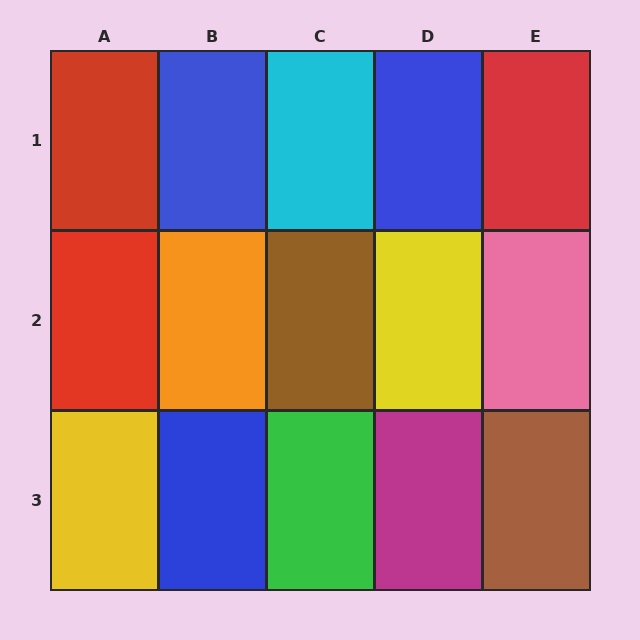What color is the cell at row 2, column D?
Yellow.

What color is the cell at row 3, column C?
Green.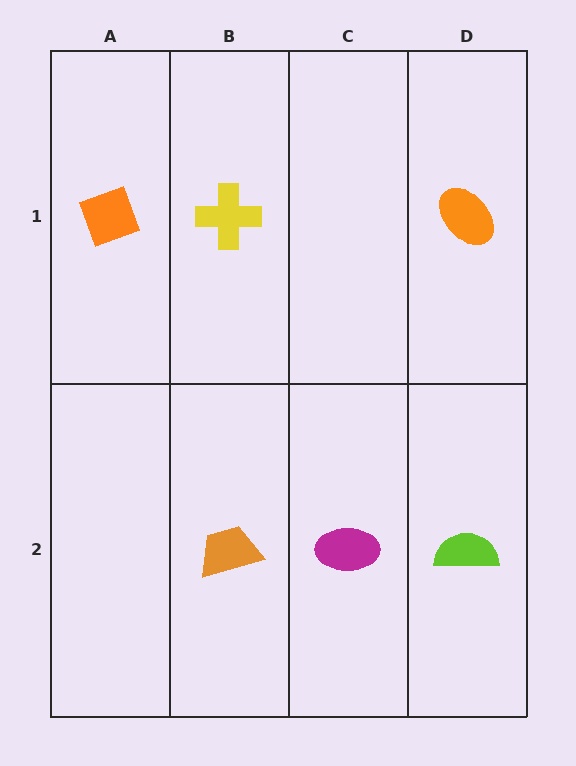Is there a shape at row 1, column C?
No, that cell is empty.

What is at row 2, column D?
A lime semicircle.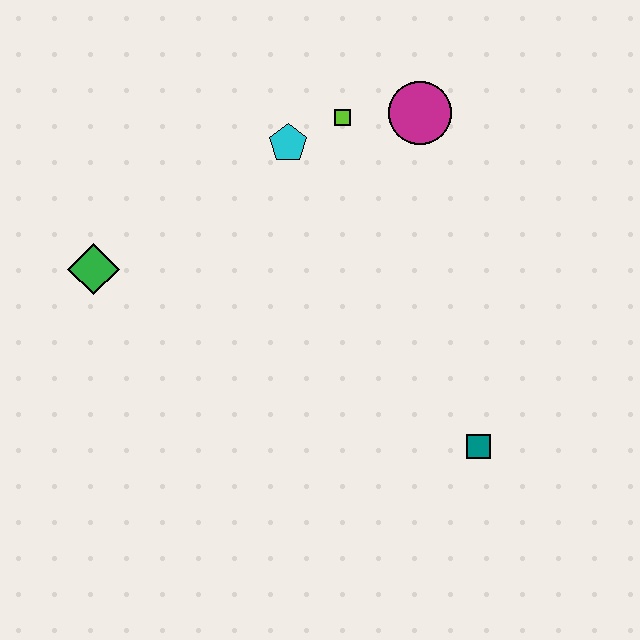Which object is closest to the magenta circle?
The lime square is closest to the magenta circle.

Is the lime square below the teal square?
No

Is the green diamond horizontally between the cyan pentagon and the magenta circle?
No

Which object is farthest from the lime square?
The teal square is farthest from the lime square.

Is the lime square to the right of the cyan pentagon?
Yes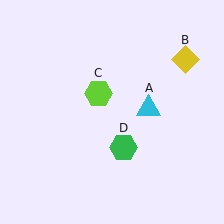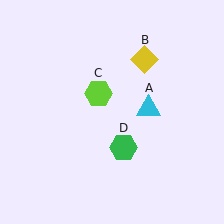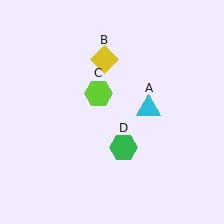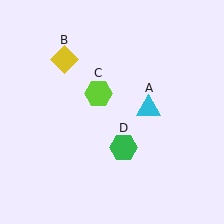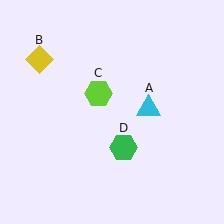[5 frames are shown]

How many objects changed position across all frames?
1 object changed position: yellow diamond (object B).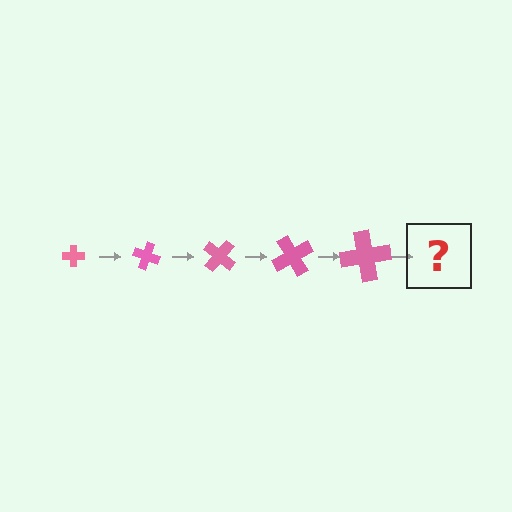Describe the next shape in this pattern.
It should be a cross, larger than the previous one and rotated 100 degrees from the start.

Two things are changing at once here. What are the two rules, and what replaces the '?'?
The two rules are that the cross grows larger each step and it rotates 20 degrees each step. The '?' should be a cross, larger than the previous one and rotated 100 degrees from the start.